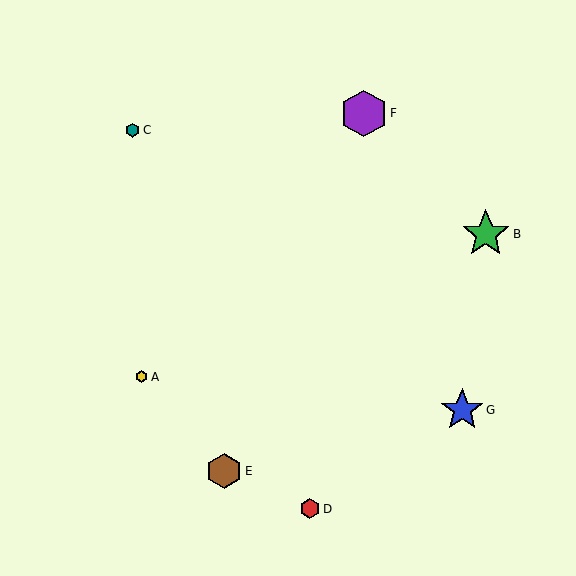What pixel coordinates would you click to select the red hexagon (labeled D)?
Click at (310, 509) to select the red hexagon D.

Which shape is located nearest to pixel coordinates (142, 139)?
The teal hexagon (labeled C) at (133, 130) is nearest to that location.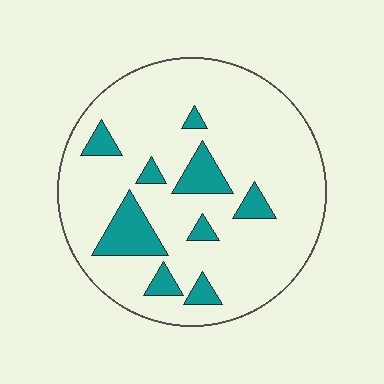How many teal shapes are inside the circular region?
9.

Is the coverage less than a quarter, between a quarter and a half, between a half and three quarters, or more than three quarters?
Less than a quarter.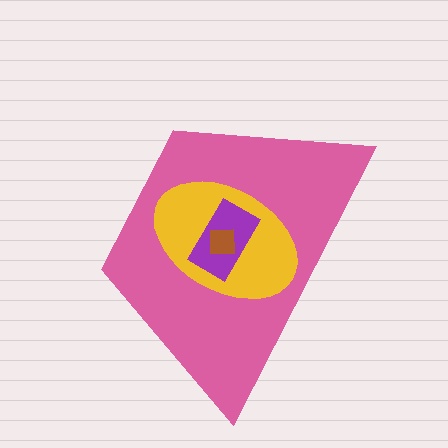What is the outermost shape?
The pink trapezoid.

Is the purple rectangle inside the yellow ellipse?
Yes.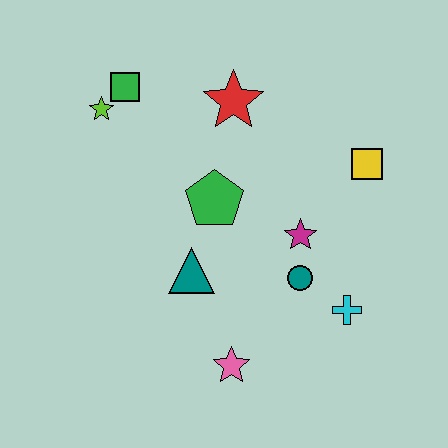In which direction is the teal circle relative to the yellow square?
The teal circle is below the yellow square.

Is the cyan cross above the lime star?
No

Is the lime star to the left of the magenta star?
Yes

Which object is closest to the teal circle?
The magenta star is closest to the teal circle.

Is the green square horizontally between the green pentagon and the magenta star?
No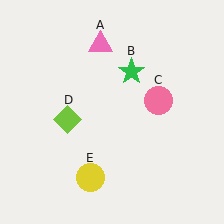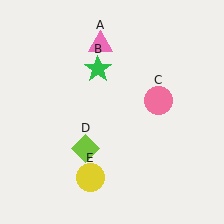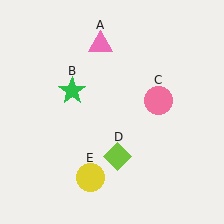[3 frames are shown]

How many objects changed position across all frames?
2 objects changed position: green star (object B), lime diamond (object D).